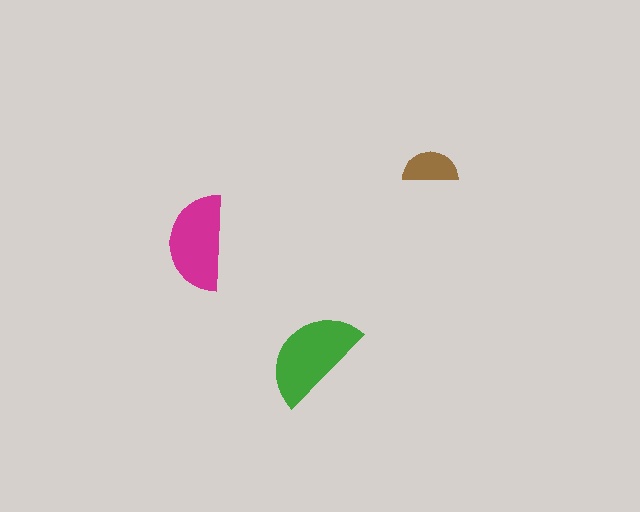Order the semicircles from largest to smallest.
the green one, the magenta one, the brown one.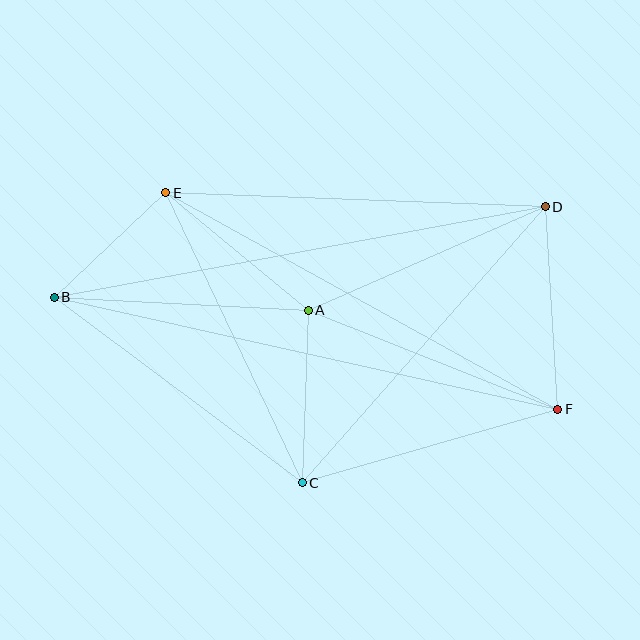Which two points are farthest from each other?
Points B and F are farthest from each other.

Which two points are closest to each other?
Points B and E are closest to each other.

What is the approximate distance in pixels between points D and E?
The distance between D and E is approximately 379 pixels.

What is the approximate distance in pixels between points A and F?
The distance between A and F is approximately 268 pixels.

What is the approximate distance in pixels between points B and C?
The distance between B and C is approximately 310 pixels.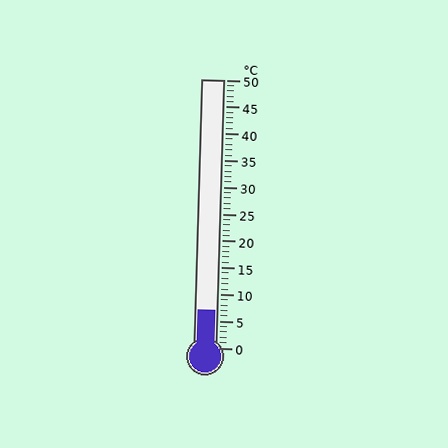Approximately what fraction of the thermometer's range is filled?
The thermometer is filled to approximately 15% of its range.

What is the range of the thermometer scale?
The thermometer scale ranges from 0°C to 50°C.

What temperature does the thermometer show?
The thermometer shows approximately 7°C.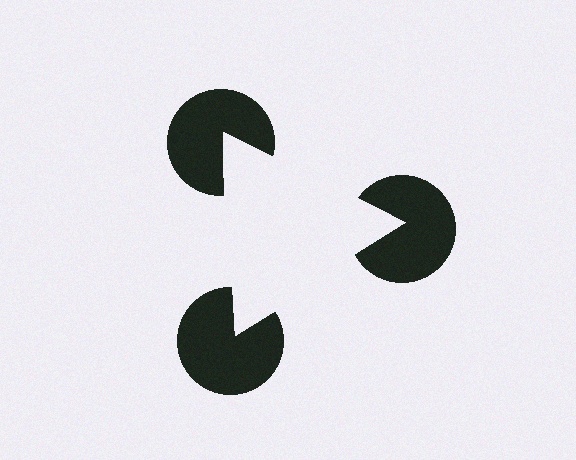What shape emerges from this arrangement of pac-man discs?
An illusory triangle — its edges are inferred from the aligned wedge cuts in the pac-man discs, not physically drawn.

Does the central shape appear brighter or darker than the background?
It typically appears slightly brighter than the background, even though no actual brightness change is drawn.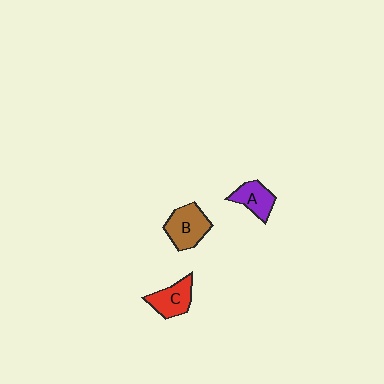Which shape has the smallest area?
Shape A (purple).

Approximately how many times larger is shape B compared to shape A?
Approximately 1.4 times.